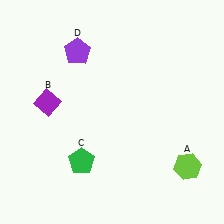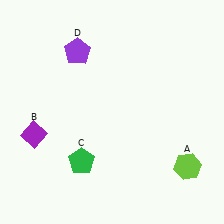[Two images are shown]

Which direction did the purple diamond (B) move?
The purple diamond (B) moved down.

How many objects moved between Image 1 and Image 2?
1 object moved between the two images.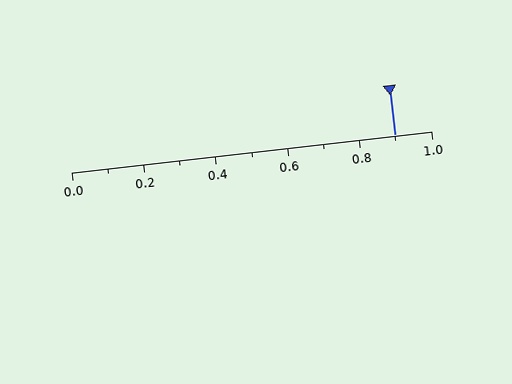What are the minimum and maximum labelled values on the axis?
The axis runs from 0.0 to 1.0.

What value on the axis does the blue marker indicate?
The marker indicates approximately 0.9.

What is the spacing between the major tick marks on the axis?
The major ticks are spaced 0.2 apart.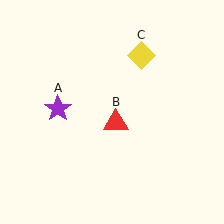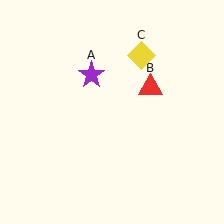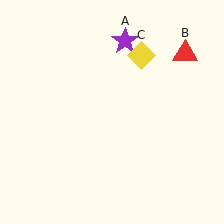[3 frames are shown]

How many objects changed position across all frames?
2 objects changed position: purple star (object A), red triangle (object B).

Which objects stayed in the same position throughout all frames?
Yellow diamond (object C) remained stationary.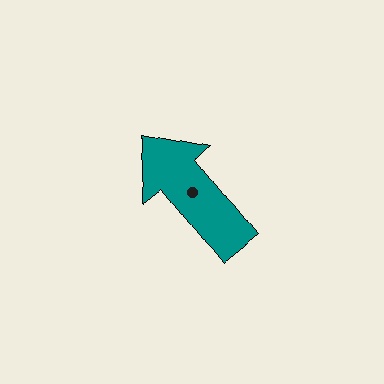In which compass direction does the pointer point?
Northwest.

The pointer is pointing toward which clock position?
Roughly 11 o'clock.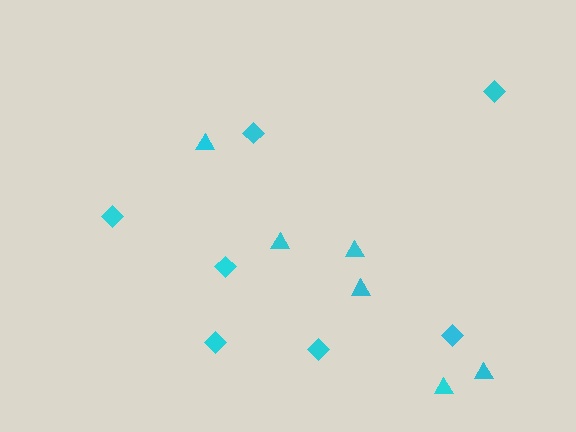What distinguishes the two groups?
There are 2 groups: one group of diamonds (7) and one group of triangles (6).